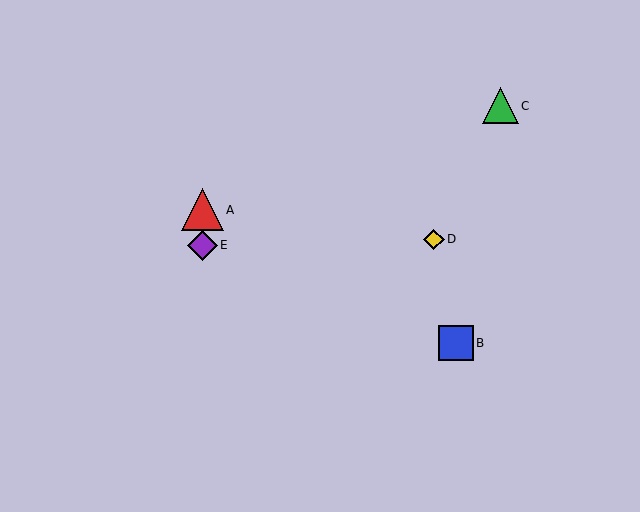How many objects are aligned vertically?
2 objects (A, E) are aligned vertically.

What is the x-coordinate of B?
Object B is at x≈456.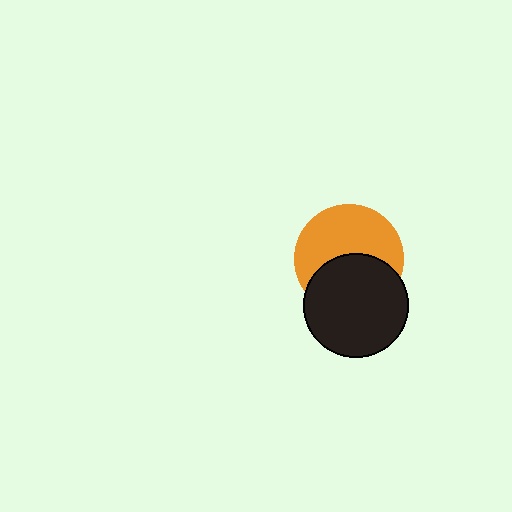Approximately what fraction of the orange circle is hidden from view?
Roughly 44% of the orange circle is hidden behind the black circle.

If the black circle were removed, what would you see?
You would see the complete orange circle.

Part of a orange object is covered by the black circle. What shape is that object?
It is a circle.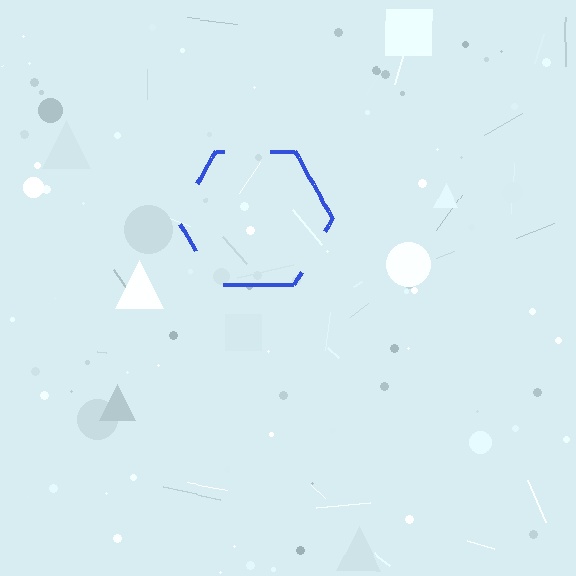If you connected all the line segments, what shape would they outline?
They would outline a hexagon.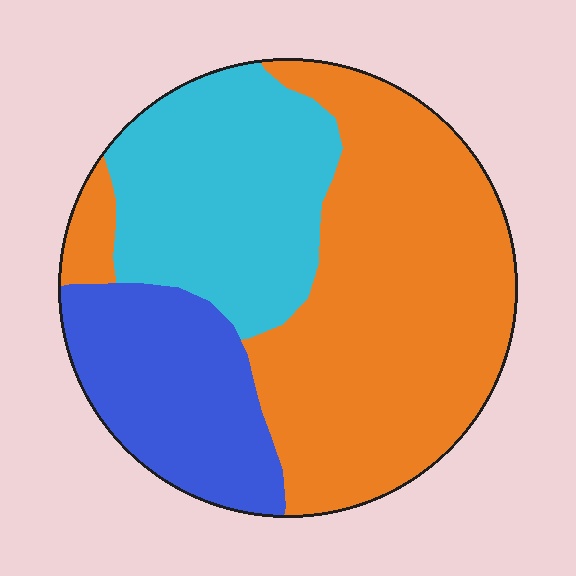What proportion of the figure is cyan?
Cyan takes up about one quarter (1/4) of the figure.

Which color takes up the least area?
Blue, at roughly 20%.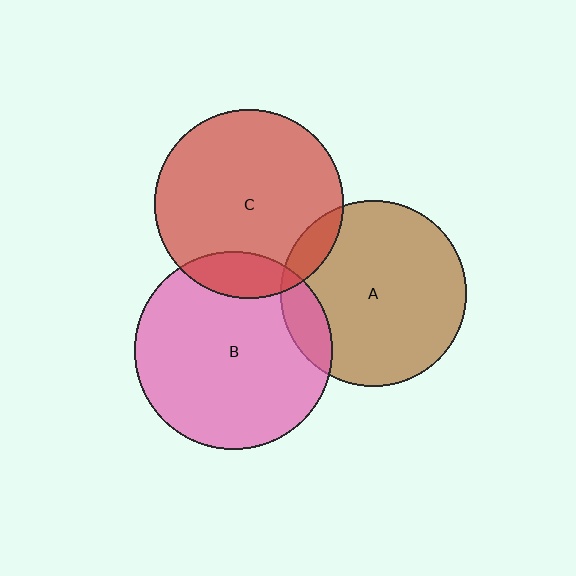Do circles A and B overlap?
Yes.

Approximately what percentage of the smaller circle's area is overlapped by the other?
Approximately 10%.